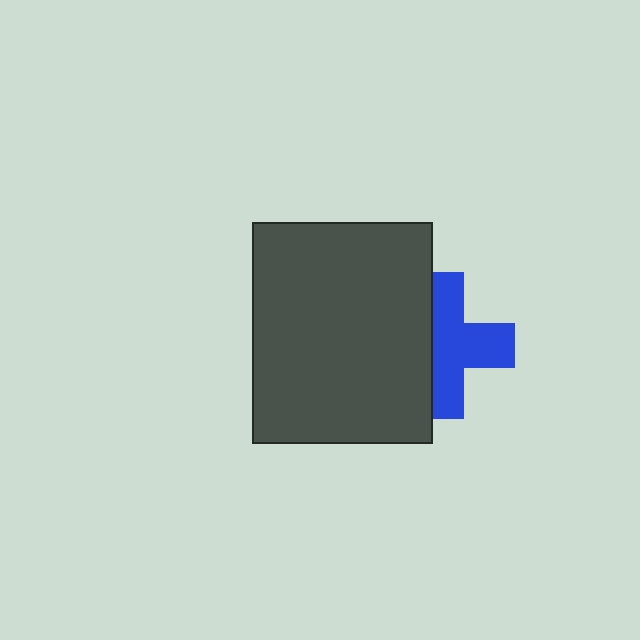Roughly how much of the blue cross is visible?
About half of it is visible (roughly 61%).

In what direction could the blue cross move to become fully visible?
The blue cross could move right. That would shift it out from behind the dark gray rectangle entirely.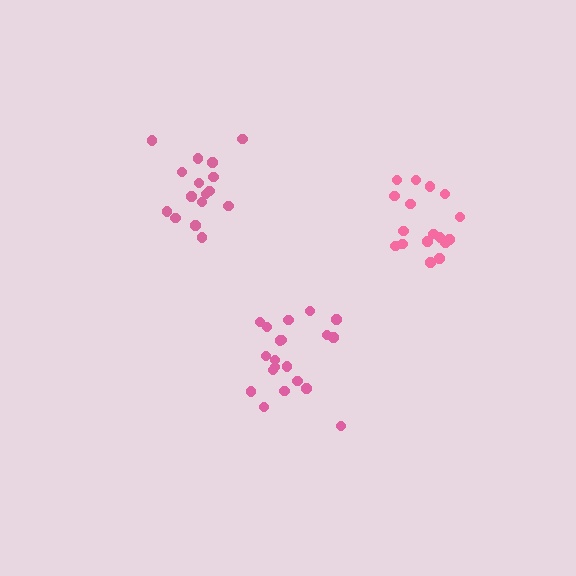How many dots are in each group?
Group 1: 16 dots, Group 2: 20 dots, Group 3: 17 dots (53 total).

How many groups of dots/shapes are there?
There are 3 groups.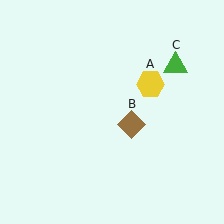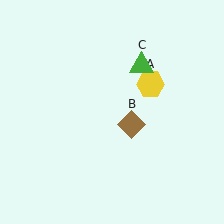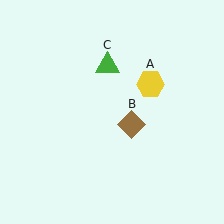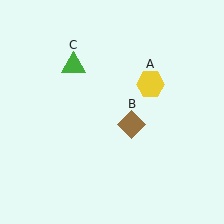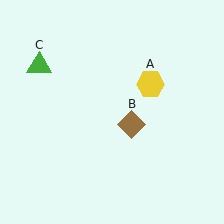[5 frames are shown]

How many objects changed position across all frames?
1 object changed position: green triangle (object C).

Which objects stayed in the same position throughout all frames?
Yellow hexagon (object A) and brown diamond (object B) remained stationary.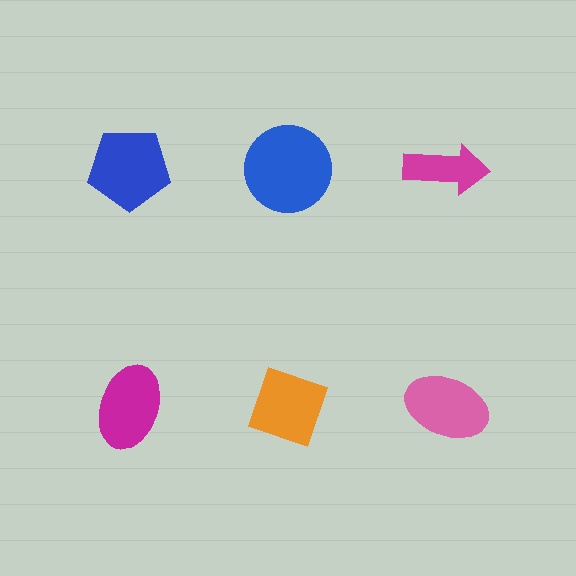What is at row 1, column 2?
A blue circle.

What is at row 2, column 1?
A magenta ellipse.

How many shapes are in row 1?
3 shapes.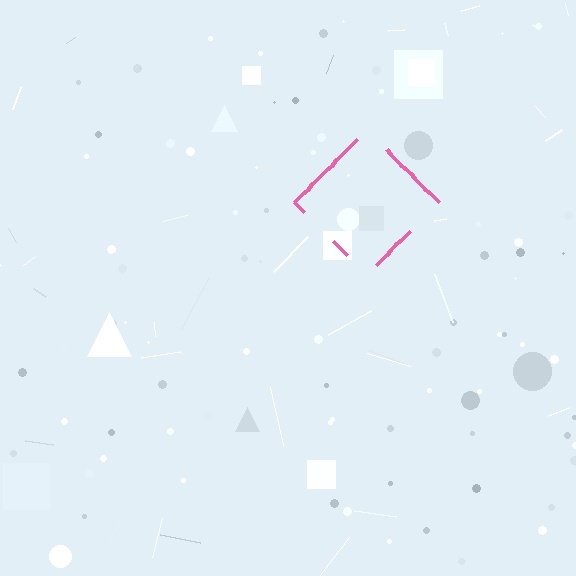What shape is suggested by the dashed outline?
The dashed outline suggests a diamond.